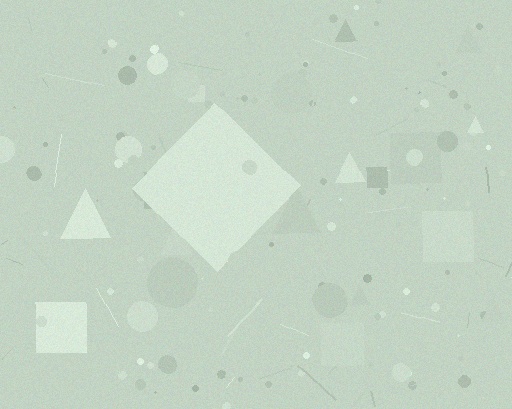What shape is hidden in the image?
A diamond is hidden in the image.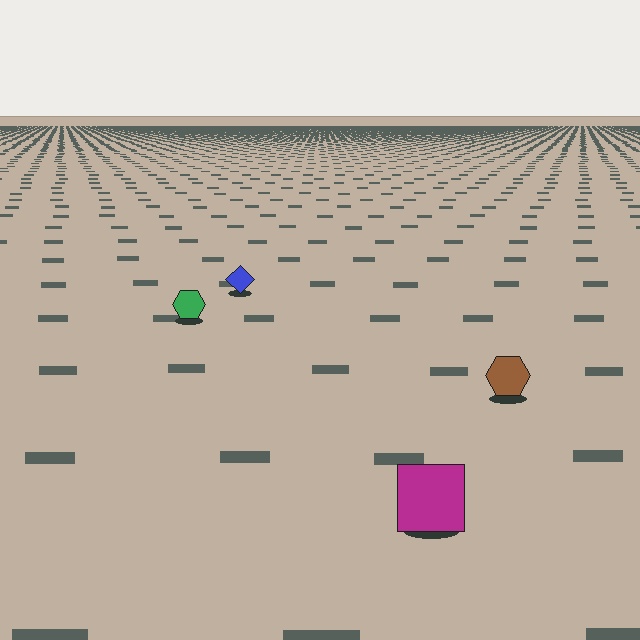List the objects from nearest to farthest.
From nearest to farthest: the magenta square, the brown hexagon, the green hexagon, the blue diamond.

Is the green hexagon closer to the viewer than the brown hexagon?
No. The brown hexagon is closer — you can tell from the texture gradient: the ground texture is coarser near it.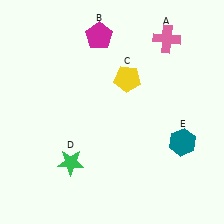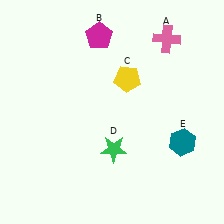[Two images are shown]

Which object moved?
The green star (D) moved right.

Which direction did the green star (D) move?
The green star (D) moved right.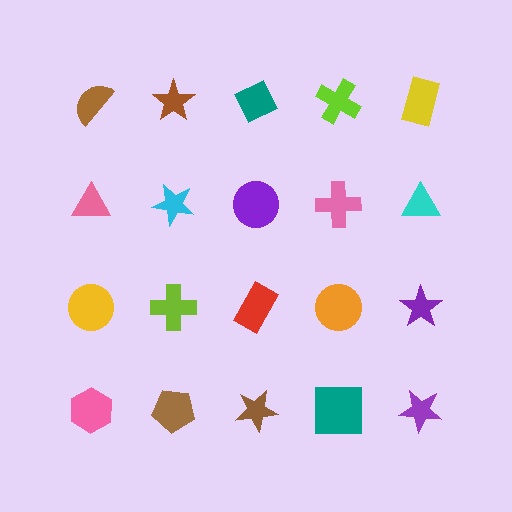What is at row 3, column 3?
A red rectangle.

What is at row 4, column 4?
A teal square.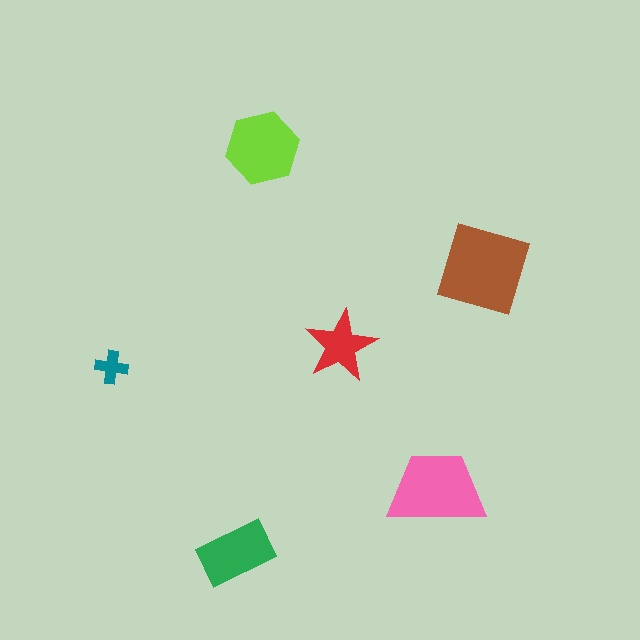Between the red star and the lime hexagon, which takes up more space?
The lime hexagon.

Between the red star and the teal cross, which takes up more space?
The red star.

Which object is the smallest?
The teal cross.